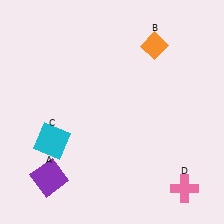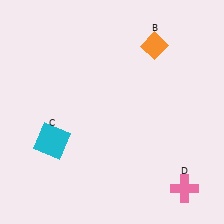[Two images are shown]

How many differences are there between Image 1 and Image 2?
There is 1 difference between the two images.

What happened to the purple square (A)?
The purple square (A) was removed in Image 2. It was in the bottom-left area of Image 1.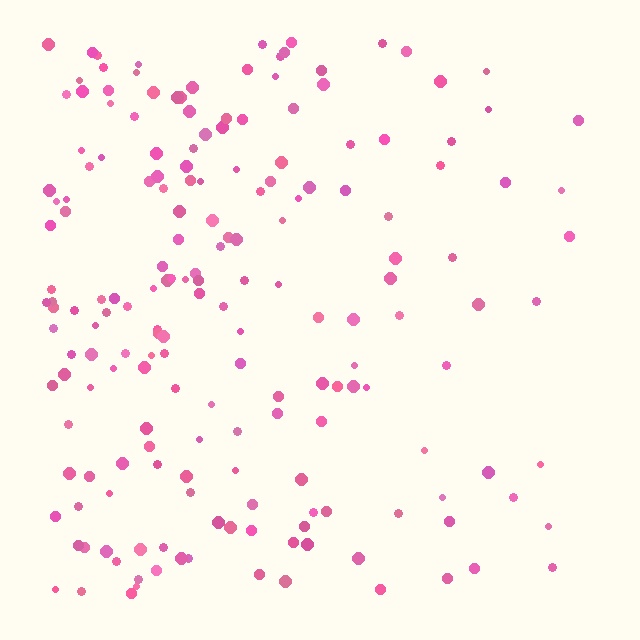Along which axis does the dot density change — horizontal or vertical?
Horizontal.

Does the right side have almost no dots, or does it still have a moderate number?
Still a moderate number, just noticeably fewer than the left.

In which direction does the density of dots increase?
From right to left, with the left side densest.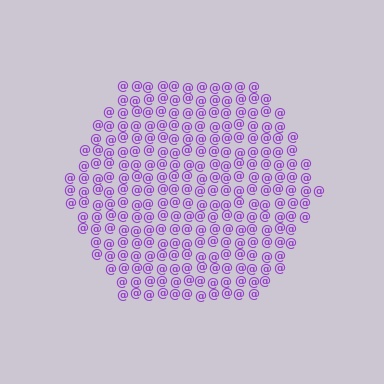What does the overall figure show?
The overall figure shows a hexagon.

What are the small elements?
The small elements are at signs.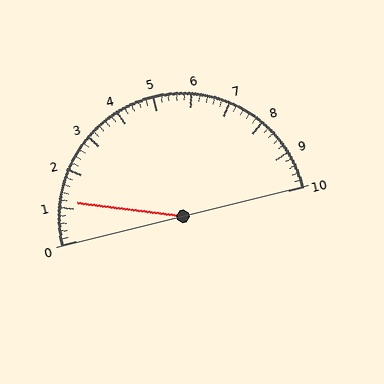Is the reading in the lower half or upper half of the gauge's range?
The reading is in the lower half of the range (0 to 10).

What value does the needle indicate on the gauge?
The needle indicates approximately 1.2.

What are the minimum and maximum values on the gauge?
The gauge ranges from 0 to 10.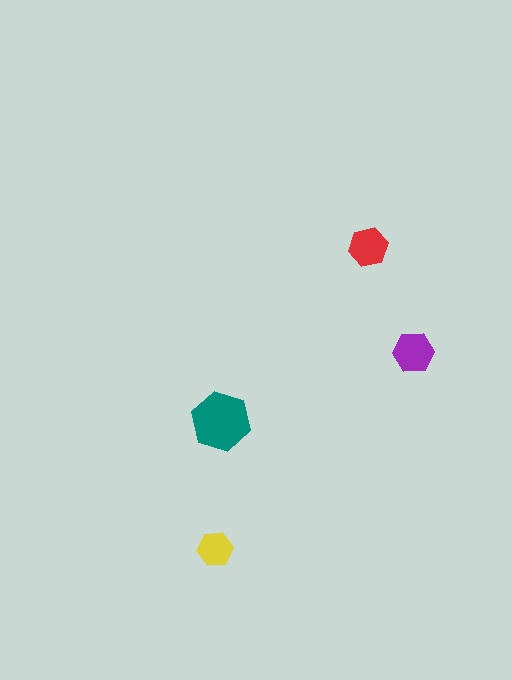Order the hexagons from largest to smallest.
the teal one, the purple one, the red one, the yellow one.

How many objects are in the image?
There are 4 objects in the image.